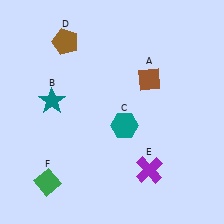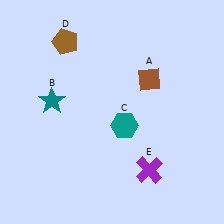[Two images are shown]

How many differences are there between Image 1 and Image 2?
There is 1 difference between the two images.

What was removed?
The green diamond (F) was removed in Image 2.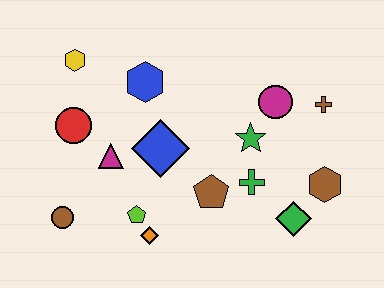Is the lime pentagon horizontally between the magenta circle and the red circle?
Yes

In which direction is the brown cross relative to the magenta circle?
The brown cross is to the right of the magenta circle.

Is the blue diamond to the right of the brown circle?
Yes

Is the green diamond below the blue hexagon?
Yes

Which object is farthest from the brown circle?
The brown cross is farthest from the brown circle.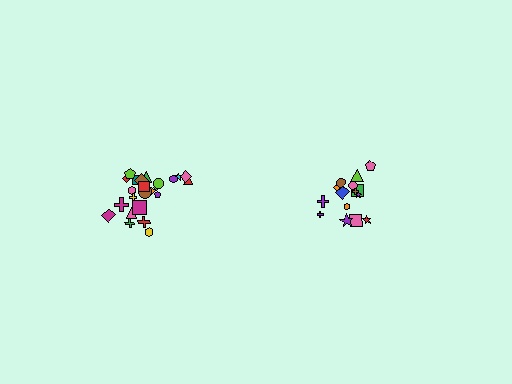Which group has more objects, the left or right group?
The left group.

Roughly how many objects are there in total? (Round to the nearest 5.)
Roughly 40 objects in total.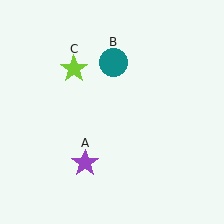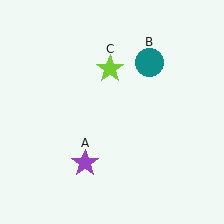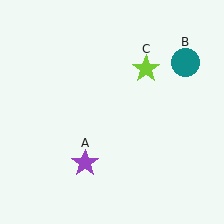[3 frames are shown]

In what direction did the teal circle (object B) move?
The teal circle (object B) moved right.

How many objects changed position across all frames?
2 objects changed position: teal circle (object B), lime star (object C).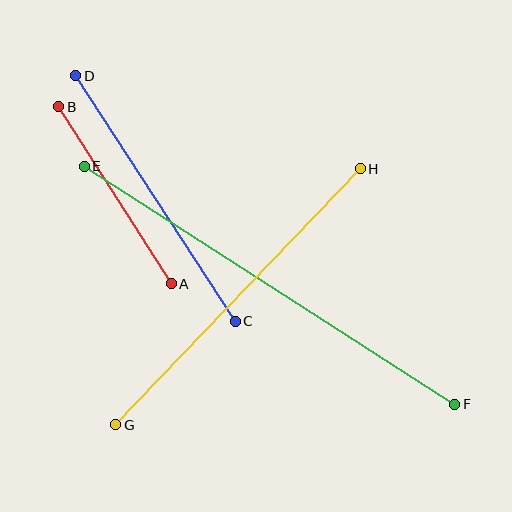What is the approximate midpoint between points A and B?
The midpoint is at approximately (115, 195) pixels.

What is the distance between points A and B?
The distance is approximately 210 pixels.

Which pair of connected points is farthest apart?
Points E and F are farthest apart.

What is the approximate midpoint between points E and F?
The midpoint is at approximately (269, 285) pixels.